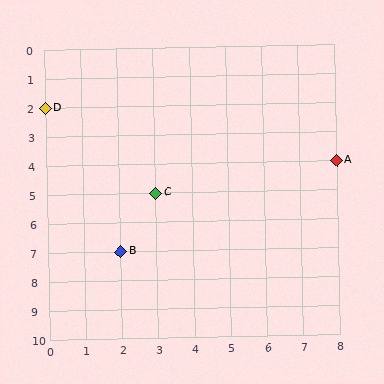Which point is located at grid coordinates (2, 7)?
Point B is at (2, 7).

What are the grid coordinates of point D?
Point D is at grid coordinates (0, 2).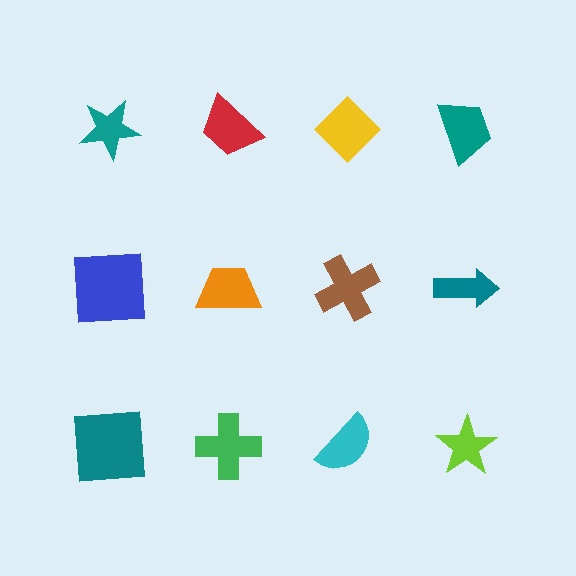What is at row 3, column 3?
A cyan semicircle.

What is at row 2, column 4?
A teal arrow.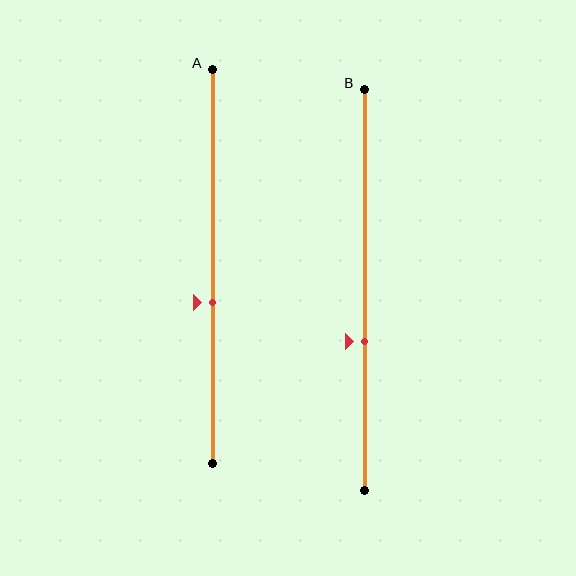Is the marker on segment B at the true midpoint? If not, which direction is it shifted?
No, the marker on segment B is shifted downward by about 13% of the segment length.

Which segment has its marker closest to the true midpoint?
Segment A has its marker closest to the true midpoint.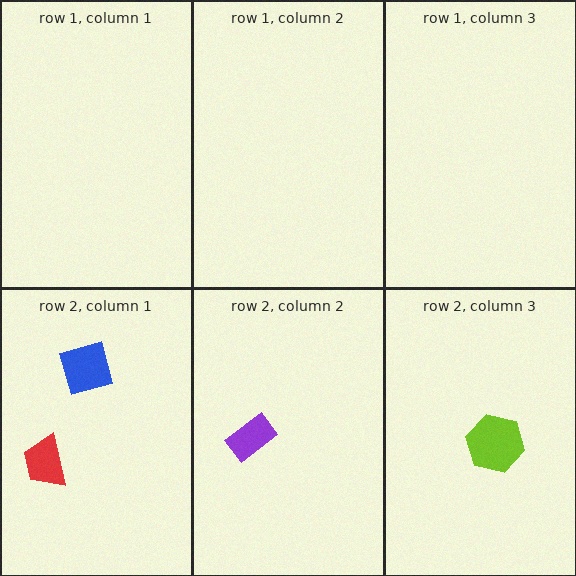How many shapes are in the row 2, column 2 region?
1.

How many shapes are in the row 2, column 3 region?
1.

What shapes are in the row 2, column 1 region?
The blue diamond, the red trapezoid.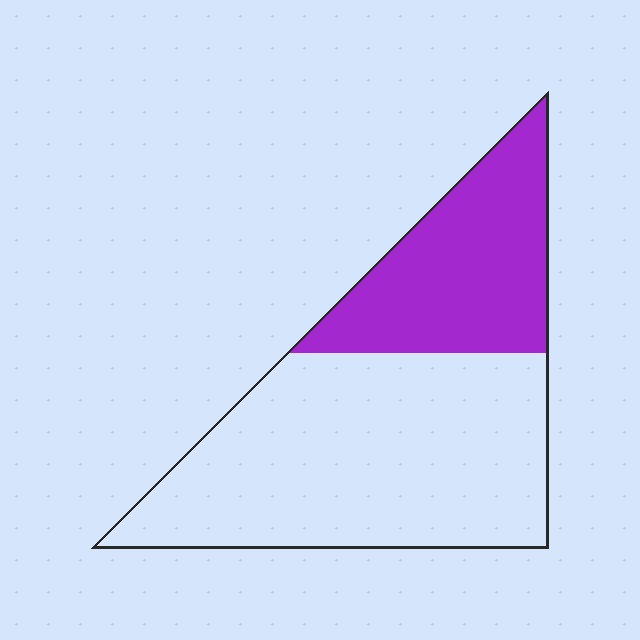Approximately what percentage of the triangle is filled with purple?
Approximately 35%.